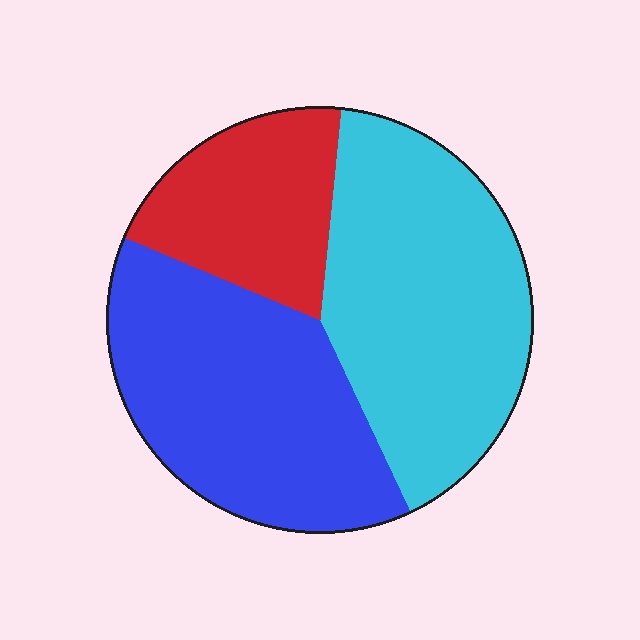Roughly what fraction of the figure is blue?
Blue covers about 40% of the figure.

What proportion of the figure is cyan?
Cyan takes up about two fifths (2/5) of the figure.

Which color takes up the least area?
Red, at roughly 20%.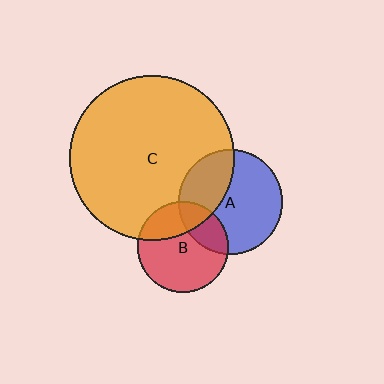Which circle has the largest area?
Circle C (orange).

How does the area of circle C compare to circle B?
Approximately 3.3 times.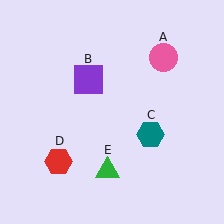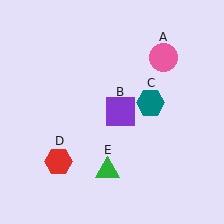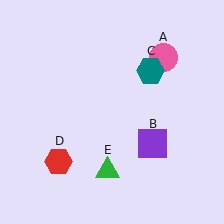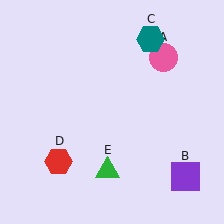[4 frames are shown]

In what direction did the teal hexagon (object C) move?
The teal hexagon (object C) moved up.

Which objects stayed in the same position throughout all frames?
Pink circle (object A) and red hexagon (object D) and green triangle (object E) remained stationary.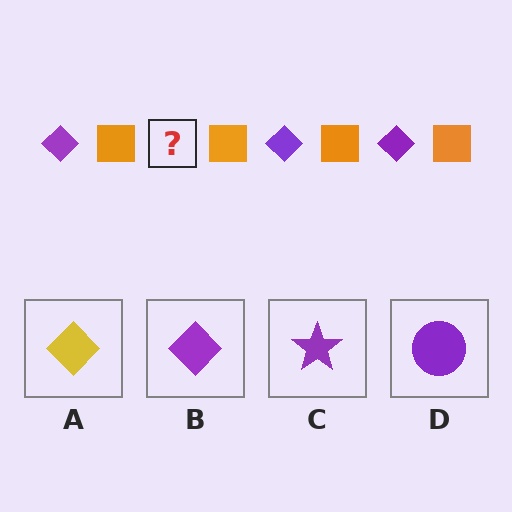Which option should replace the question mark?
Option B.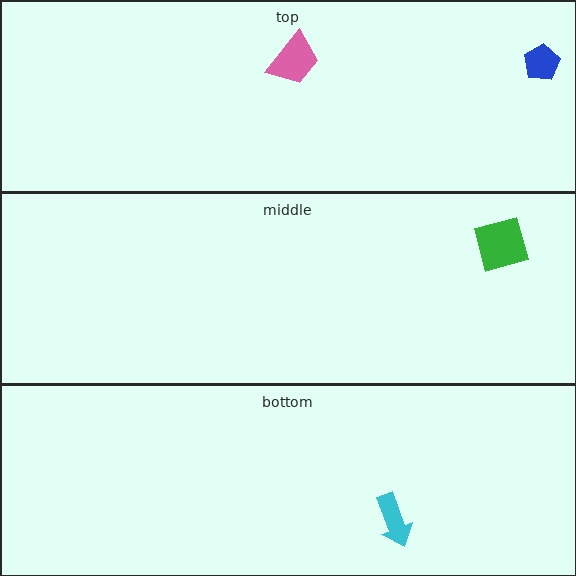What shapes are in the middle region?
The green diamond.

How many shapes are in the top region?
2.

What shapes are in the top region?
The pink trapezoid, the blue pentagon.